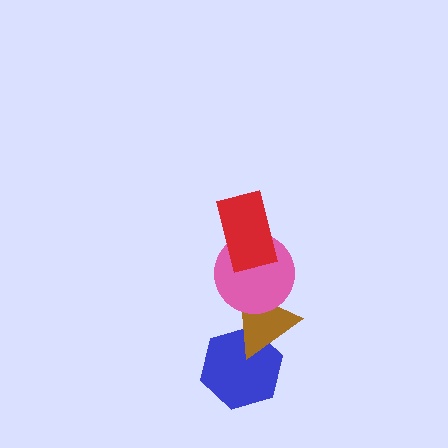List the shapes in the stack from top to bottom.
From top to bottom: the red rectangle, the pink circle, the brown triangle, the blue hexagon.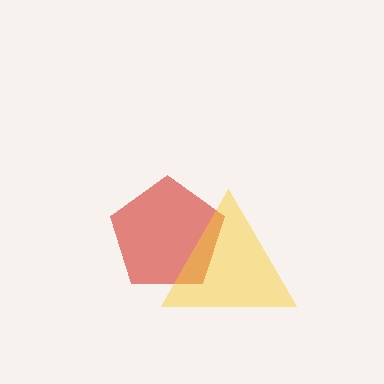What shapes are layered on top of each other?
The layered shapes are: a red pentagon, a yellow triangle.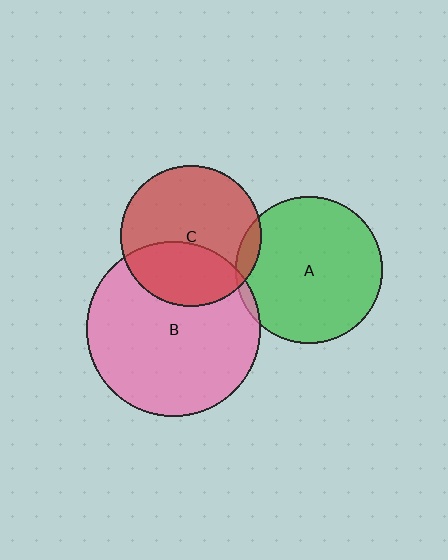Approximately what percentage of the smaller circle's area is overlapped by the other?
Approximately 5%.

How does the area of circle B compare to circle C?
Approximately 1.5 times.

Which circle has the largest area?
Circle B (pink).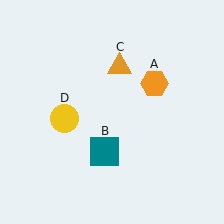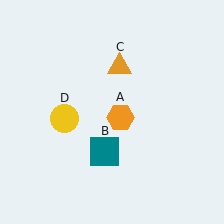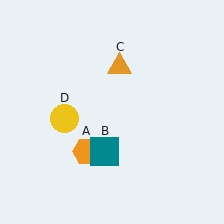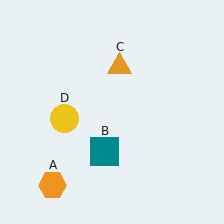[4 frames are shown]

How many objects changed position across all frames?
1 object changed position: orange hexagon (object A).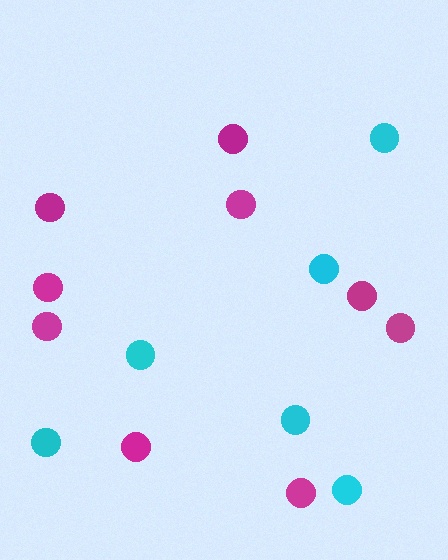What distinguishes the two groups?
There are 2 groups: one group of cyan circles (6) and one group of magenta circles (9).